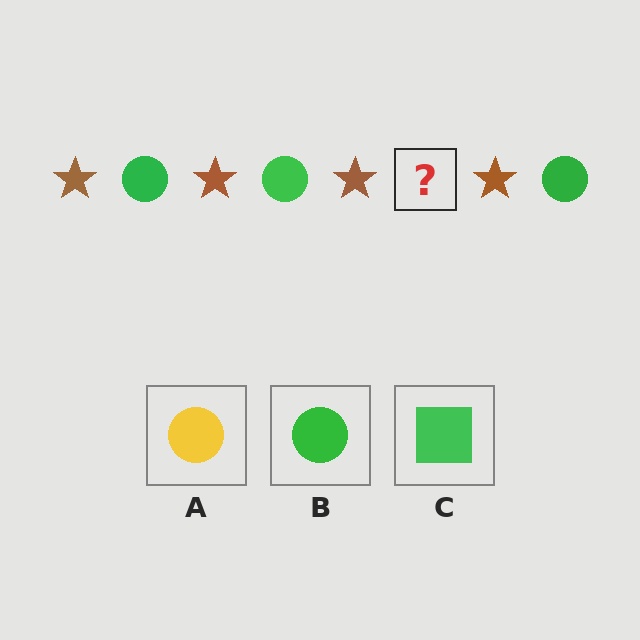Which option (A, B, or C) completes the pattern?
B.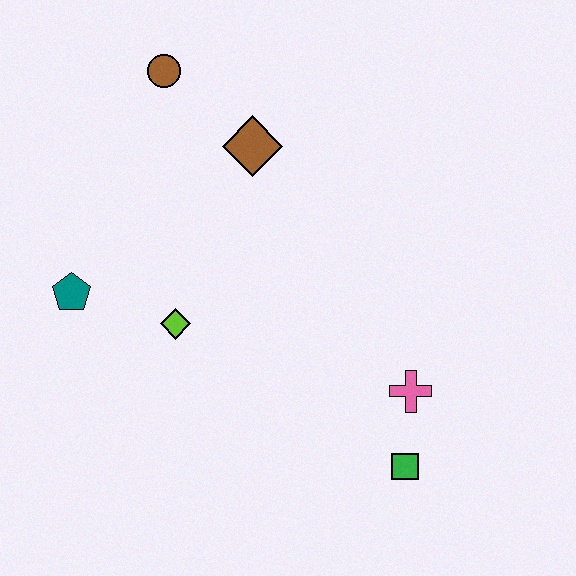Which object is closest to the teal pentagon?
The lime diamond is closest to the teal pentagon.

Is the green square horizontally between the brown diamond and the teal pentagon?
No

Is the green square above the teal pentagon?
No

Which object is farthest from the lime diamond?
The green square is farthest from the lime diamond.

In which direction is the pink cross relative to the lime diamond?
The pink cross is to the right of the lime diamond.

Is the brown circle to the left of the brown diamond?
Yes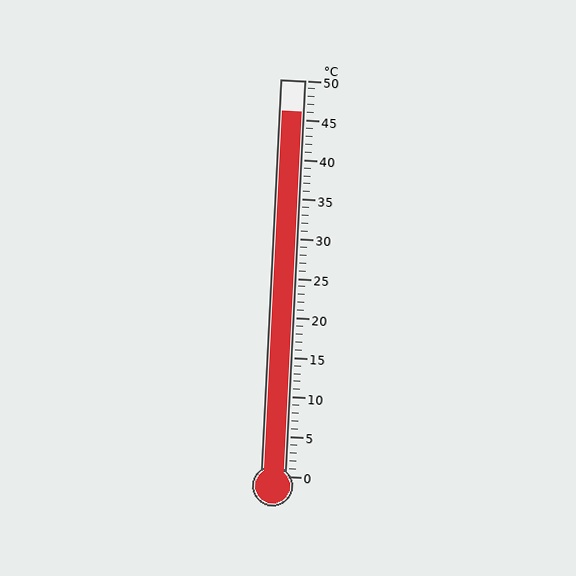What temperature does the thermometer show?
The thermometer shows approximately 46°C.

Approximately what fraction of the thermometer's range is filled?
The thermometer is filled to approximately 90% of its range.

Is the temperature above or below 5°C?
The temperature is above 5°C.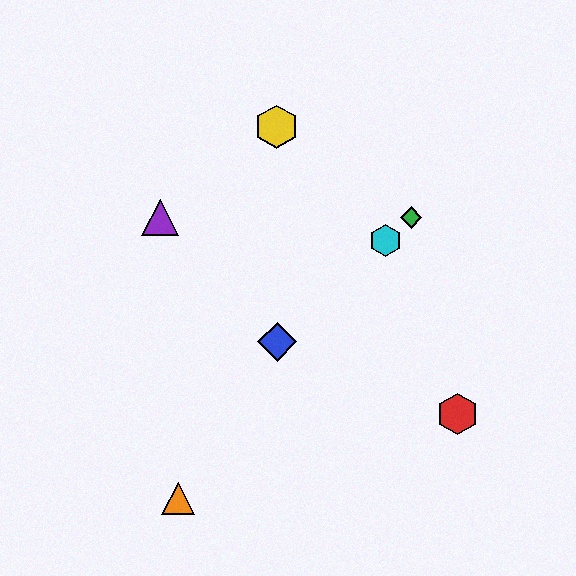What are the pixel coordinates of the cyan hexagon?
The cyan hexagon is at (386, 241).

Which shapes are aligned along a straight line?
The blue diamond, the green diamond, the cyan hexagon are aligned along a straight line.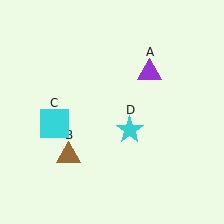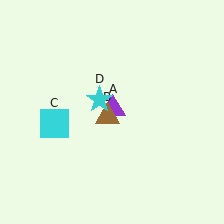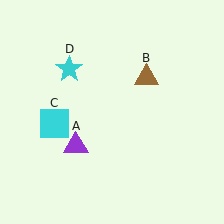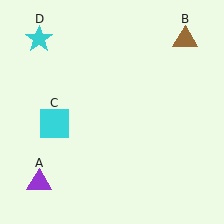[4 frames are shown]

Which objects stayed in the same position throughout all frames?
Cyan square (object C) remained stationary.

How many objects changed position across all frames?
3 objects changed position: purple triangle (object A), brown triangle (object B), cyan star (object D).